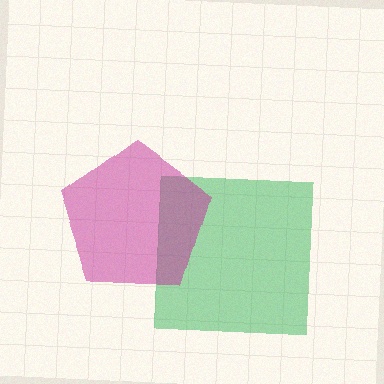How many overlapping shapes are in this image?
There are 2 overlapping shapes in the image.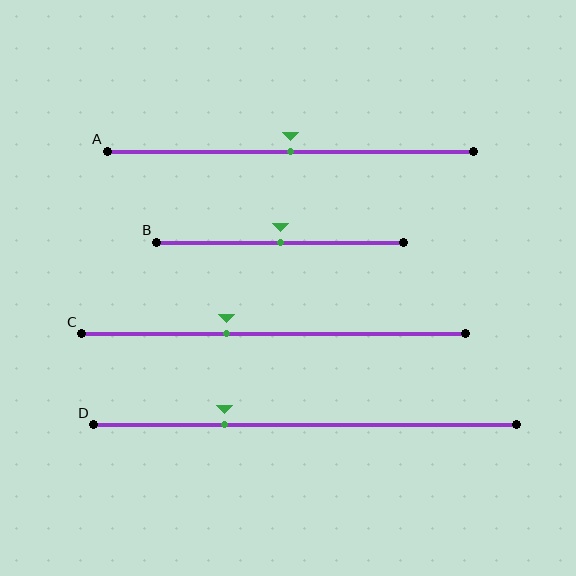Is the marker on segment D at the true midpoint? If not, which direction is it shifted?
No, the marker on segment D is shifted to the left by about 19% of the segment length.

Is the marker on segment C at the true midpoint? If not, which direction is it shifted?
No, the marker on segment C is shifted to the left by about 12% of the segment length.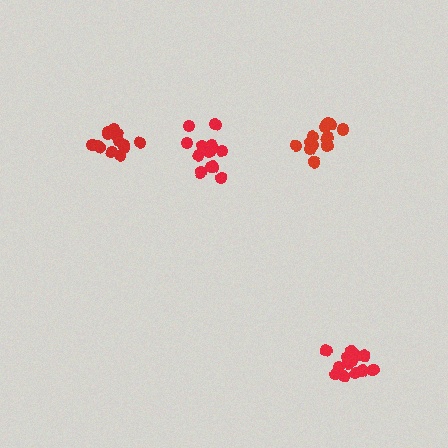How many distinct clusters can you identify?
There are 4 distinct clusters.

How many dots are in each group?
Group 1: 13 dots, Group 2: 14 dots, Group 3: 13 dots, Group 4: 12 dots (52 total).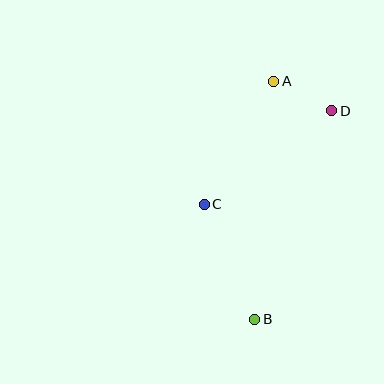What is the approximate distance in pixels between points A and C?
The distance between A and C is approximately 142 pixels.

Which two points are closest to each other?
Points A and D are closest to each other.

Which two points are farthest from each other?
Points A and B are farthest from each other.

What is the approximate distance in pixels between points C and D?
The distance between C and D is approximately 158 pixels.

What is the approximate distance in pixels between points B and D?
The distance between B and D is approximately 222 pixels.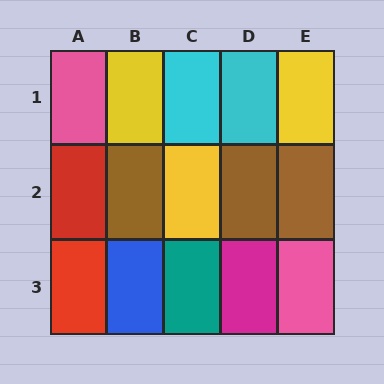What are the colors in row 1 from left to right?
Pink, yellow, cyan, cyan, yellow.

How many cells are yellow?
3 cells are yellow.